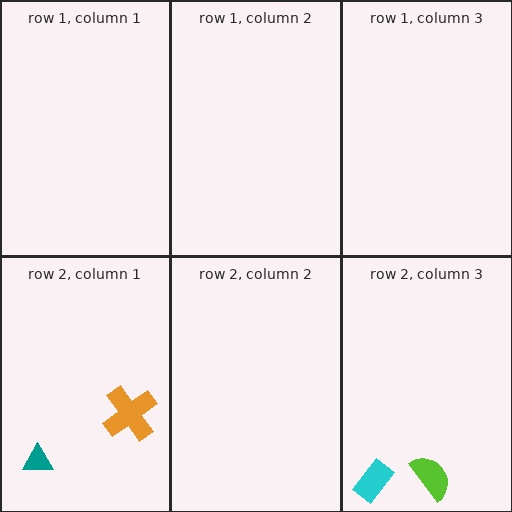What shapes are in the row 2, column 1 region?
The orange cross, the teal triangle.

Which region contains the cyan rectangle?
The row 2, column 3 region.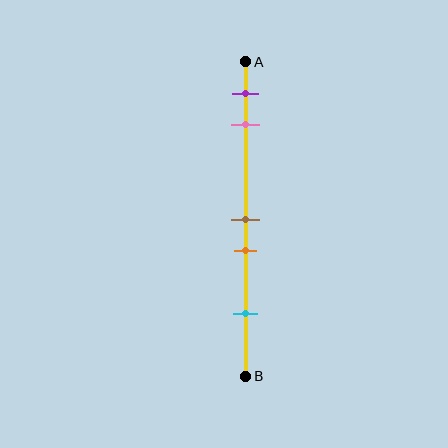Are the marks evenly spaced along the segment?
No, the marks are not evenly spaced.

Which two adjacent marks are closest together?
The brown and orange marks are the closest adjacent pair.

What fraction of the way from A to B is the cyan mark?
The cyan mark is approximately 80% (0.8) of the way from A to B.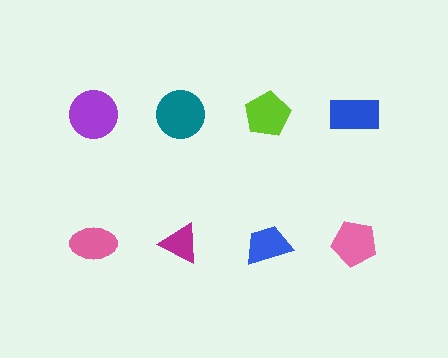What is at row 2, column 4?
A pink pentagon.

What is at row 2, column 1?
A pink ellipse.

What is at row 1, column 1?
A purple circle.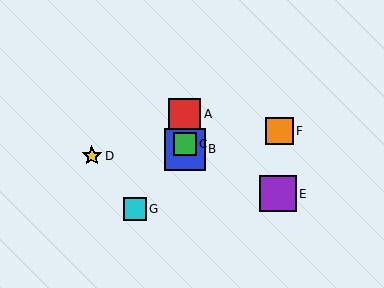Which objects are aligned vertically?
Objects A, B, C are aligned vertically.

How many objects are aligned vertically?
3 objects (A, B, C) are aligned vertically.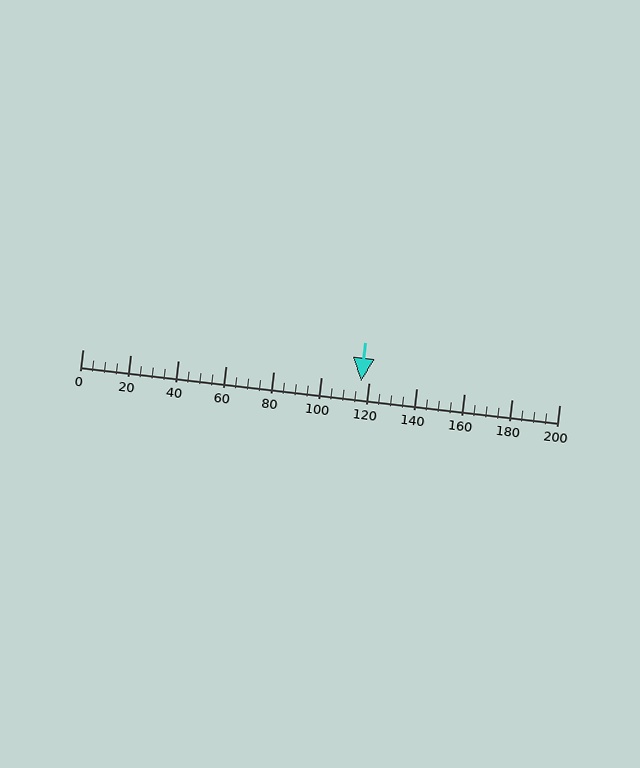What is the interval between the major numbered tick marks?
The major tick marks are spaced 20 units apart.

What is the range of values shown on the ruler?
The ruler shows values from 0 to 200.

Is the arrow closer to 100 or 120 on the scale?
The arrow is closer to 120.